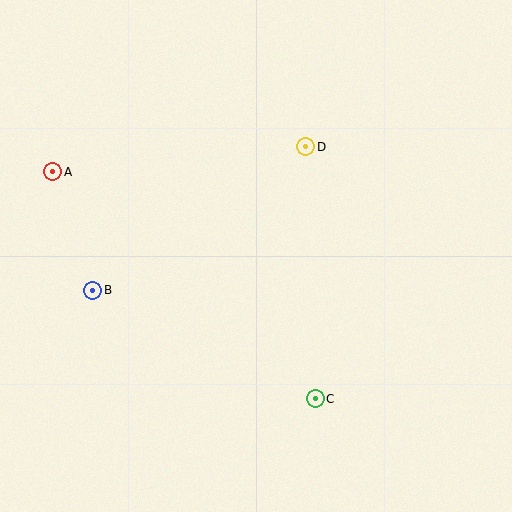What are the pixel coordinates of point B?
Point B is at (93, 290).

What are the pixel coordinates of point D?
Point D is at (306, 147).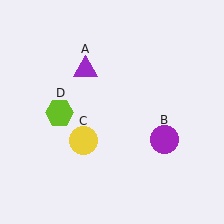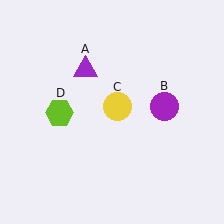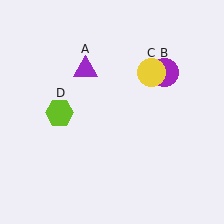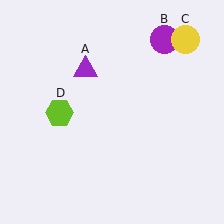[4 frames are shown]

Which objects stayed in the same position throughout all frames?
Purple triangle (object A) and lime hexagon (object D) remained stationary.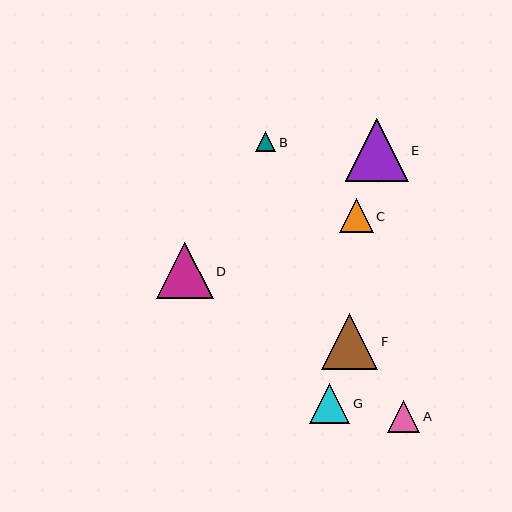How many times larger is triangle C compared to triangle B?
Triangle C is approximately 1.7 times the size of triangle B.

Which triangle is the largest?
Triangle E is the largest with a size of approximately 63 pixels.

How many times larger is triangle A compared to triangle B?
Triangle A is approximately 1.6 times the size of triangle B.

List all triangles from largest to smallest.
From largest to smallest: E, D, F, G, C, A, B.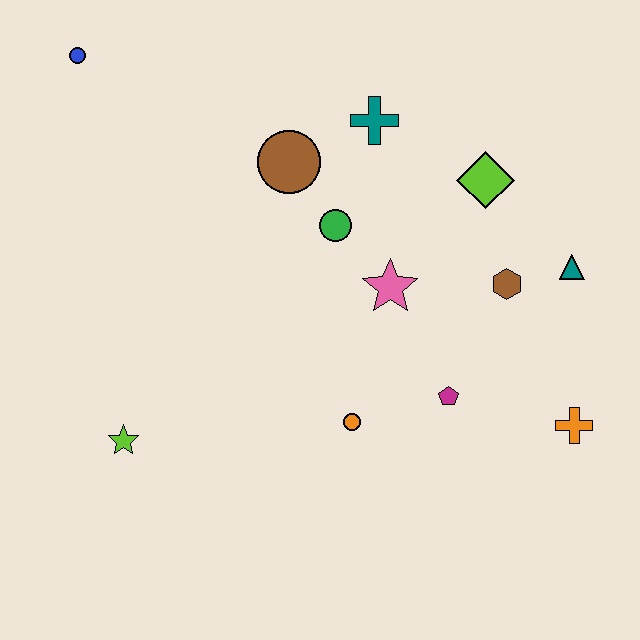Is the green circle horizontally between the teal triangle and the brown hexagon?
No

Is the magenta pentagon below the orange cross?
No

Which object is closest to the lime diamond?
The brown hexagon is closest to the lime diamond.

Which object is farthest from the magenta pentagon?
The blue circle is farthest from the magenta pentagon.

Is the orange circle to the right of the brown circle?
Yes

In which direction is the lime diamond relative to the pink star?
The lime diamond is above the pink star.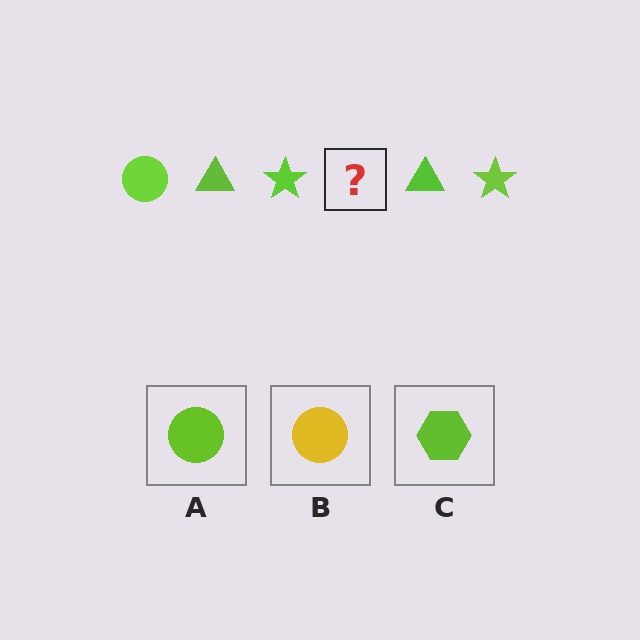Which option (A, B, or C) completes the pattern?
A.